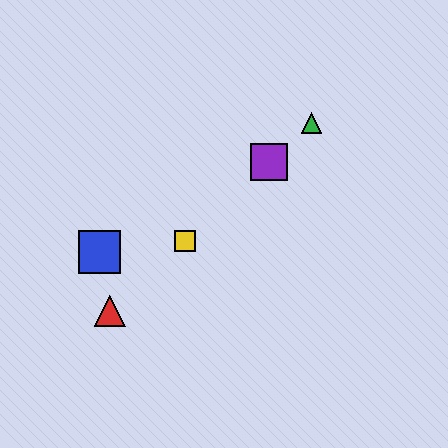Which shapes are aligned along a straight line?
The red triangle, the green triangle, the yellow square, the purple square are aligned along a straight line.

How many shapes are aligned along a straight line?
4 shapes (the red triangle, the green triangle, the yellow square, the purple square) are aligned along a straight line.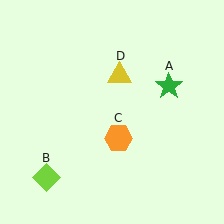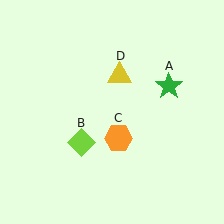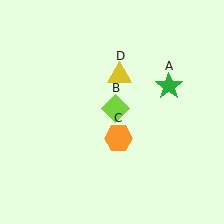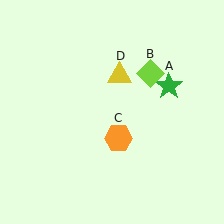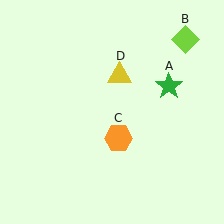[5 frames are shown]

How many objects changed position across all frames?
1 object changed position: lime diamond (object B).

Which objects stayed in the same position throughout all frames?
Green star (object A) and orange hexagon (object C) and yellow triangle (object D) remained stationary.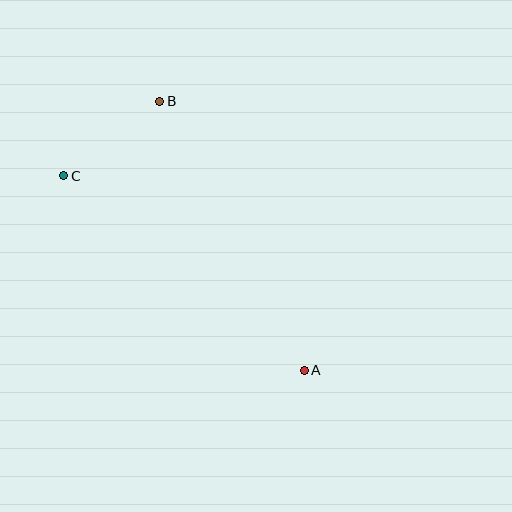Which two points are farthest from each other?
Points A and C are farthest from each other.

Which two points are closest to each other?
Points B and C are closest to each other.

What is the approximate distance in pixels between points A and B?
The distance between A and B is approximately 305 pixels.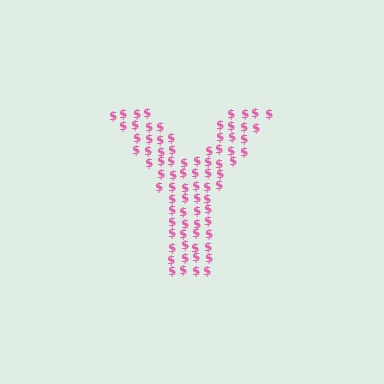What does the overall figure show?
The overall figure shows the letter Y.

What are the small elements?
The small elements are dollar signs.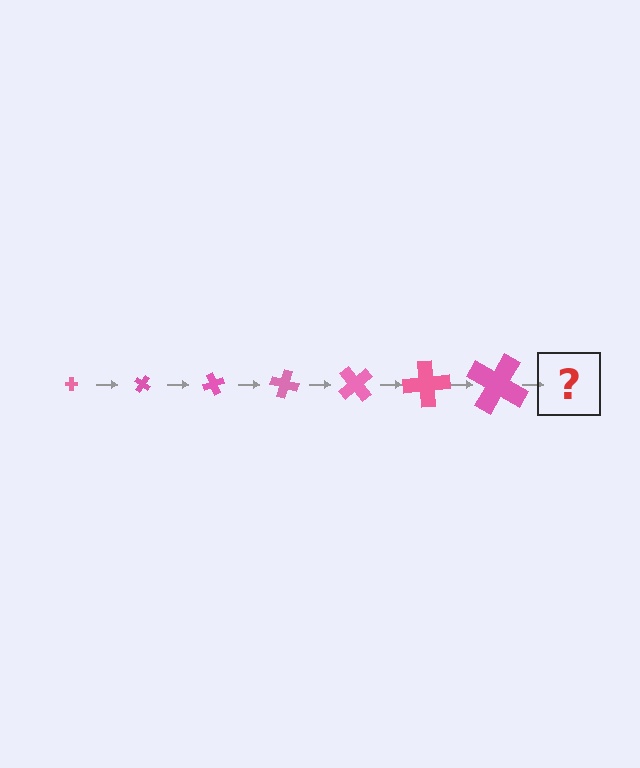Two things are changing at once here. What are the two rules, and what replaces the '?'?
The two rules are that the cross grows larger each step and it rotates 35 degrees each step. The '?' should be a cross, larger than the previous one and rotated 245 degrees from the start.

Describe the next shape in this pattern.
It should be a cross, larger than the previous one and rotated 245 degrees from the start.